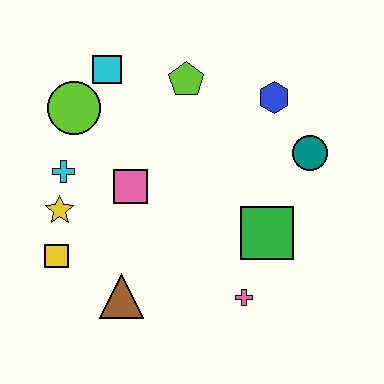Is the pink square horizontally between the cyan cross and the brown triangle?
No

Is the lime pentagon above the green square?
Yes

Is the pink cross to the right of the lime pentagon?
Yes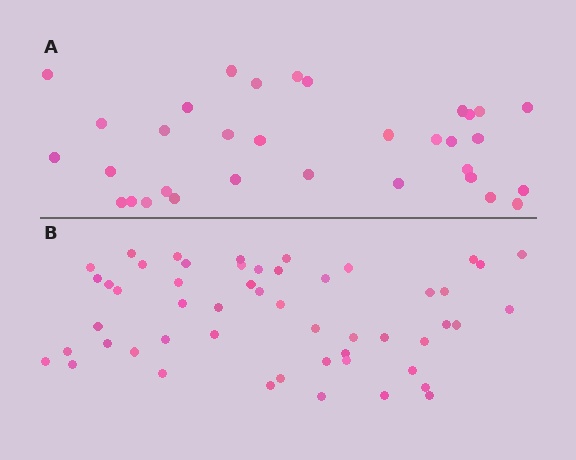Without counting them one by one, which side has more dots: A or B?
Region B (the bottom region) has more dots.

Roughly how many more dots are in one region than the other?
Region B has approximately 20 more dots than region A.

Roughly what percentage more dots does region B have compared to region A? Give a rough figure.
About 60% more.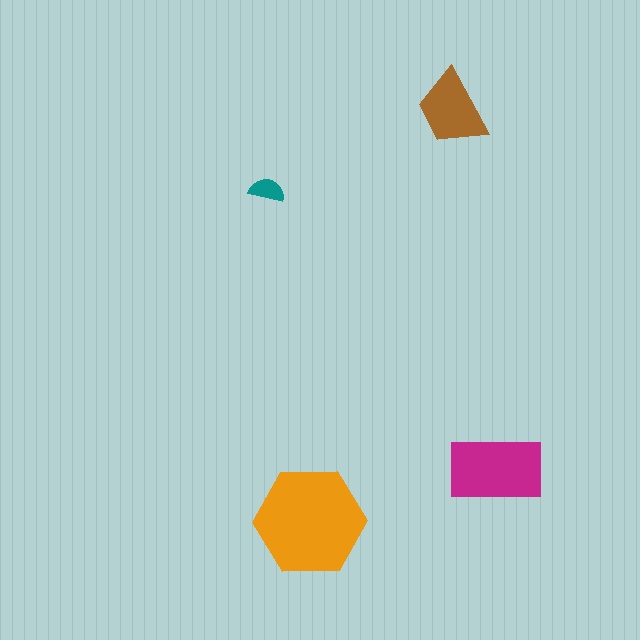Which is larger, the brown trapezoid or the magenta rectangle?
The magenta rectangle.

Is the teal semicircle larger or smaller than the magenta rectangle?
Smaller.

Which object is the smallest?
The teal semicircle.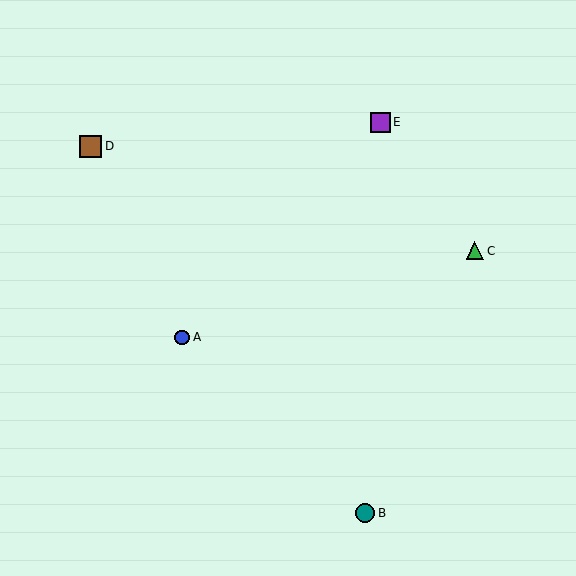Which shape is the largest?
The brown square (labeled D) is the largest.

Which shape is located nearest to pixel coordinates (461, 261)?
The green triangle (labeled C) at (475, 251) is nearest to that location.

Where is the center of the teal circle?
The center of the teal circle is at (365, 513).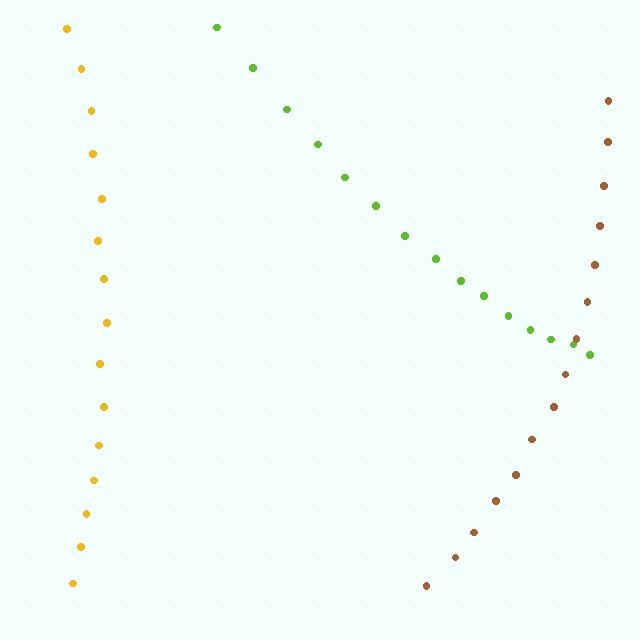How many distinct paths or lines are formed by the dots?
There are 3 distinct paths.